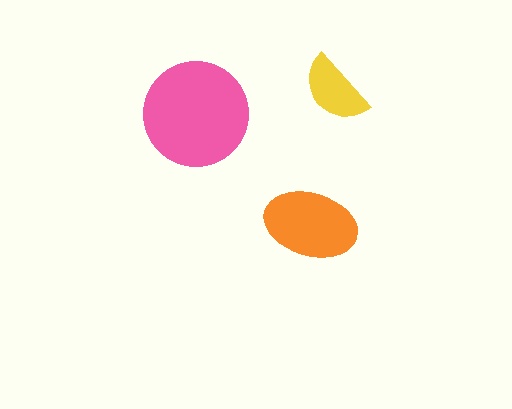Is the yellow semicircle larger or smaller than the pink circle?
Smaller.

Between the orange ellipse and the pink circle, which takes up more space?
The pink circle.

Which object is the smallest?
The yellow semicircle.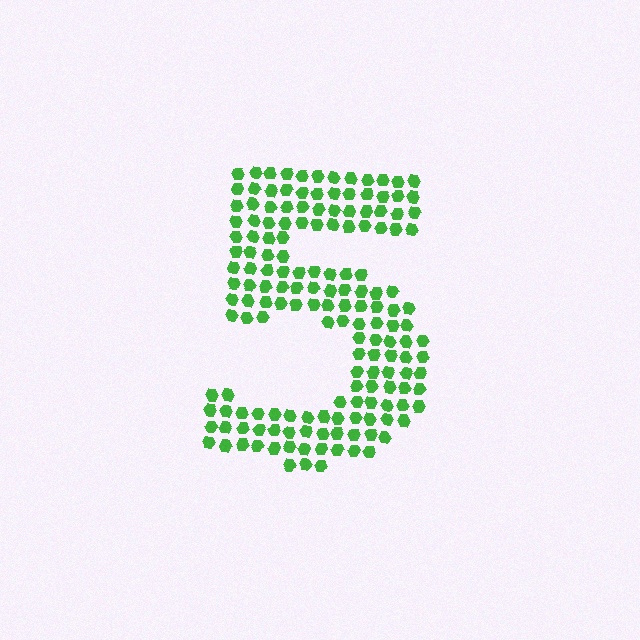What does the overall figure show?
The overall figure shows the digit 5.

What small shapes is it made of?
It is made of small hexagons.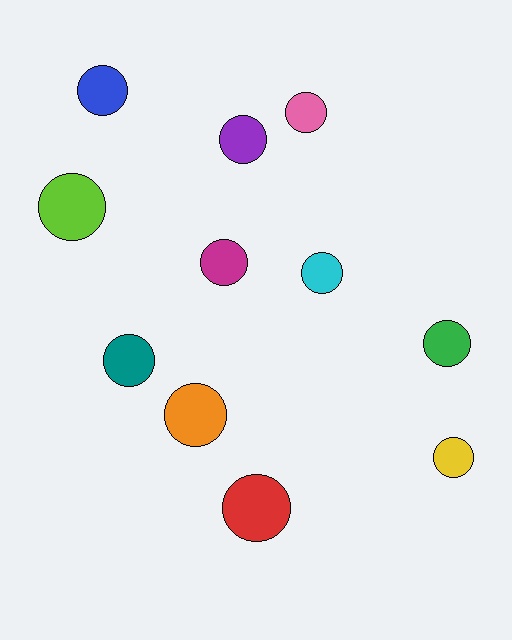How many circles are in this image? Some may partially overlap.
There are 11 circles.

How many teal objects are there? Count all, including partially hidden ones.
There is 1 teal object.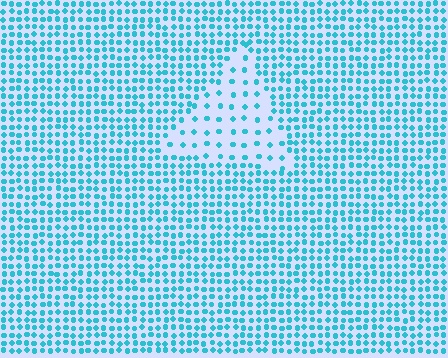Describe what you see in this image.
The image contains small cyan elements arranged at two different densities. A triangle-shaped region is visible where the elements are less densely packed than the surrounding area.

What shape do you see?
I see a triangle.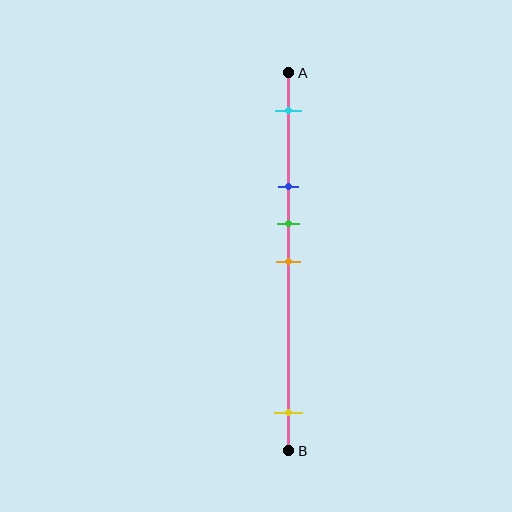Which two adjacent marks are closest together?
The green and orange marks are the closest adjacent pair.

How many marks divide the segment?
There are 5 marks dividing the segment.